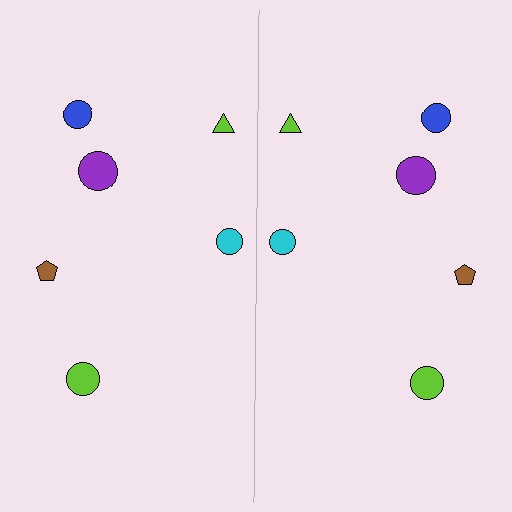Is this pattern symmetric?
Yes, this pattern has bilateral (reflection) symmetry.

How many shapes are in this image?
There are 12 shapes in this image.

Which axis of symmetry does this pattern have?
The pattern has a vertical axis of symmetry running through the center of the image.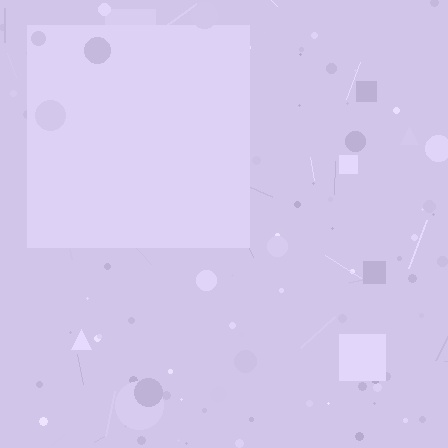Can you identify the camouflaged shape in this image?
The camouflaged shape is a square.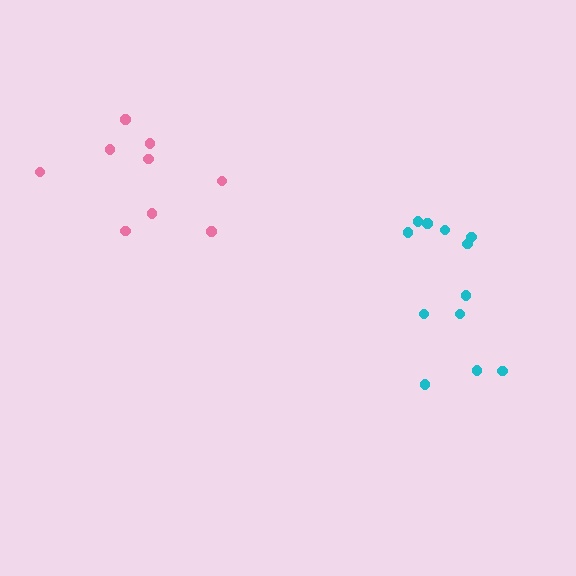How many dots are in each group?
Group 1: 9 dots, Group 2: 12 dots (21 total).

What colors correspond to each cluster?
The clusters are colored: pink, cyan.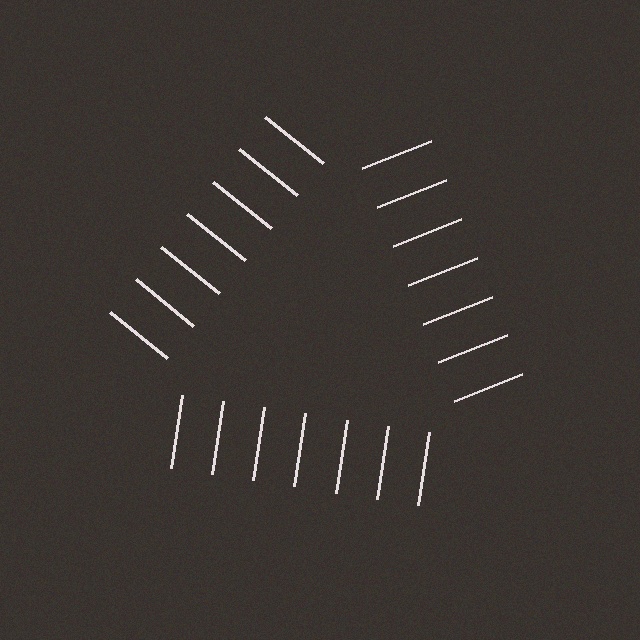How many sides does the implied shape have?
3 sides — the line-ends trace a triangle.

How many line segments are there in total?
21 — 7 along each of the 3 edges.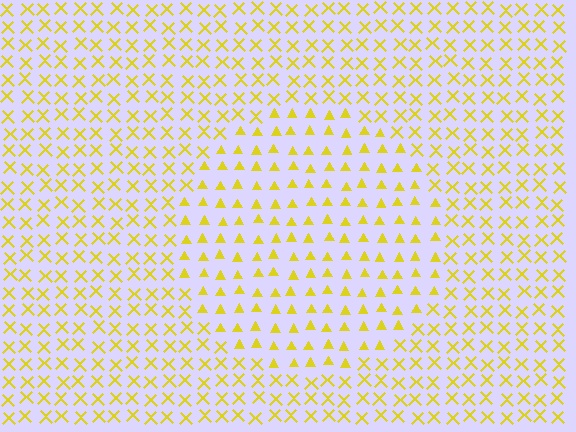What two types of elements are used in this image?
The image uses triangles inside the circle region and X marks outside it.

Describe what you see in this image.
The image is filled with small yellow elements arranged in a uniform grid. A circle-shaped region contains triangles, while the surrounding area contains X marks. The boundary is defined purely by the change in element shape.